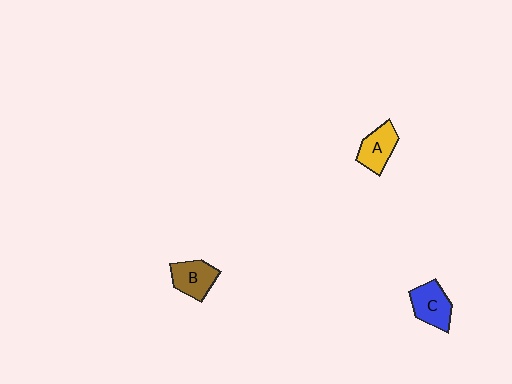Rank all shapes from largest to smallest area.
From largest to smallest: C (blue), B (brown), A (yellow).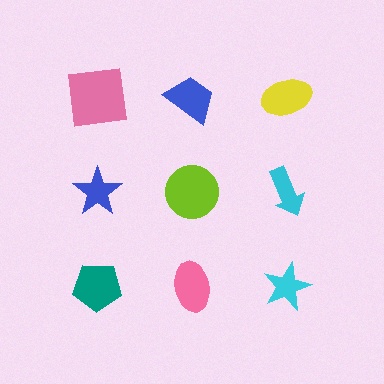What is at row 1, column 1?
A pink square.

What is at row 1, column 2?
A blue trapezoid.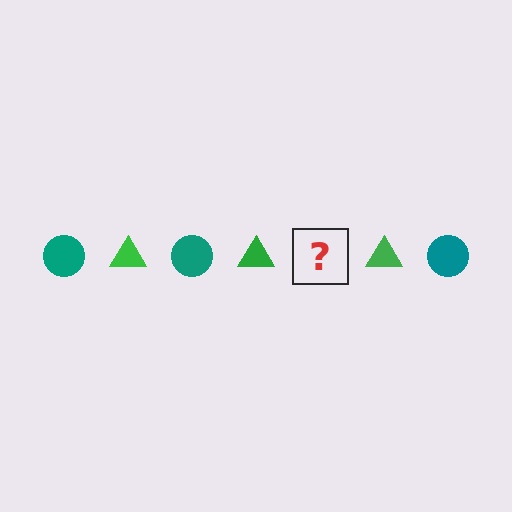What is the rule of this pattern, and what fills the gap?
The rule is that the pattern alternates between teal circle and green triangle. The gap should be filled with a teal circle.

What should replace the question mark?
The question mark should be replaced with a teal circle.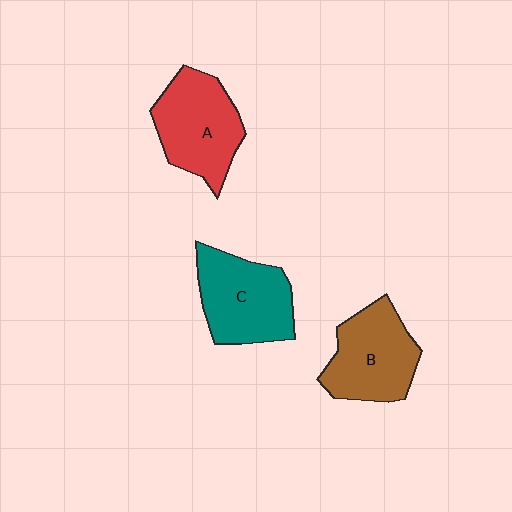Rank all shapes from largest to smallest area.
From largest to smallest: C (teal), A (red), B (brown).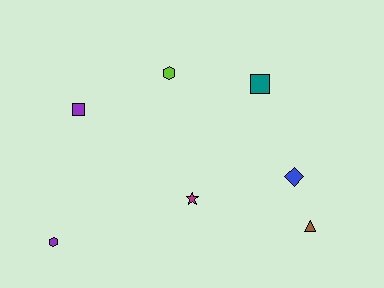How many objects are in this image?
There are 7 objects.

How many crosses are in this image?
There are no crosses.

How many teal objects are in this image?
There is 1 teal object.